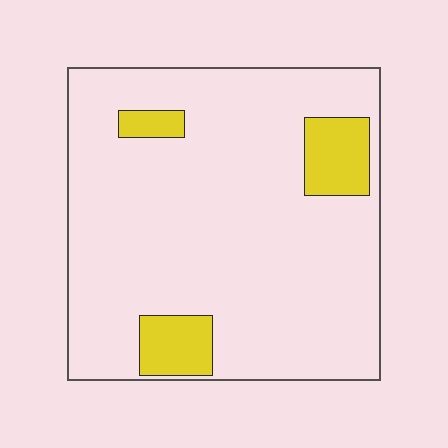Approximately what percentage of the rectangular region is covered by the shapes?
Approximately 10%.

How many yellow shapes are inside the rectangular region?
3.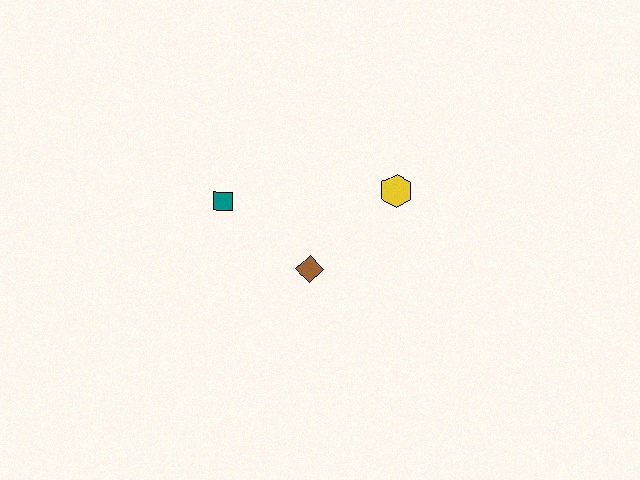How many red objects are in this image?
There are no red objects.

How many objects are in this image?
There are 3 objects.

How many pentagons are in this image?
There are no pentagons.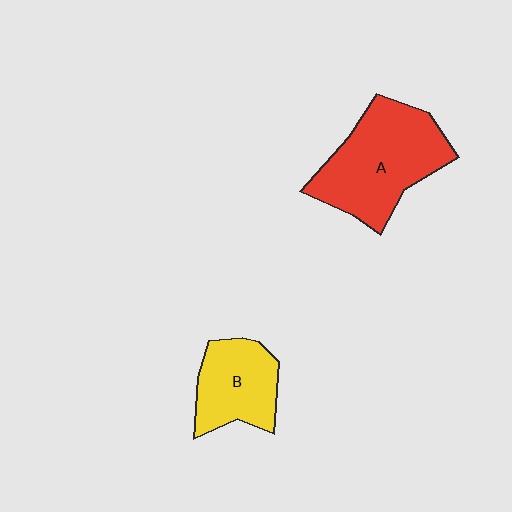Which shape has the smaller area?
Shape B (yellow).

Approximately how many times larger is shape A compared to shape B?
Approximately 1.6 times.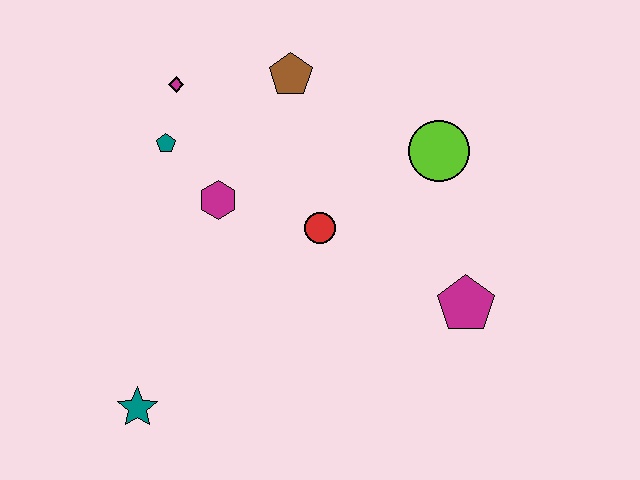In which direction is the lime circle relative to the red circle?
The lime circle is to the right of the red circle.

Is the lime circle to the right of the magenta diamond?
Yes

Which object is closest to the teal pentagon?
The magenta diamond is closest to the teal pentagon.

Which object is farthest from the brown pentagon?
The teal star is farthest from the brown pentagon.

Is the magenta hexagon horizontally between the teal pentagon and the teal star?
No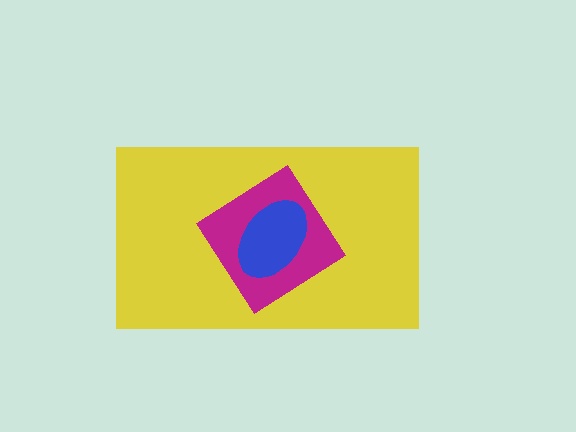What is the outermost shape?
The yellow rectangle.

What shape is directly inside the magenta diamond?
The blue ellipse.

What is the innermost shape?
The blue ellipse.